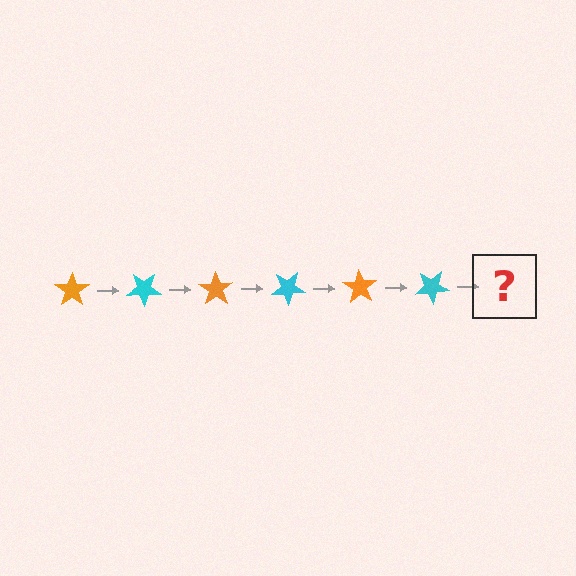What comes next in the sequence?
The next element should be an orange star, rotated 210 degrees from the start.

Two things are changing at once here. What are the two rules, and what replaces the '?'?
The two rules are that it rotates 35 degrees each step and the color cycles through orange and cyan. The '?' should be an orange star, rotated 210 degrees from the start.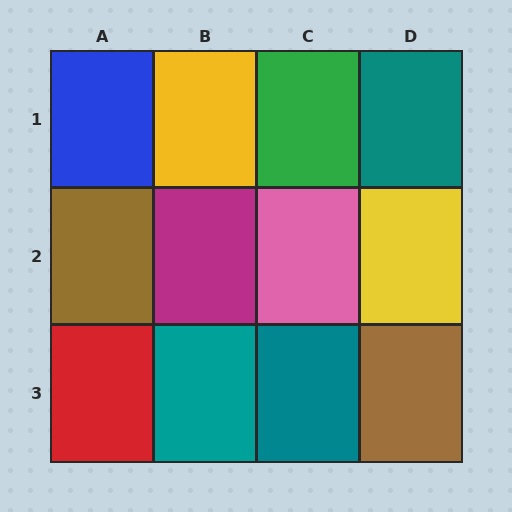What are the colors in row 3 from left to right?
Red, teal, teal, brown.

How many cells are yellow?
2 cells are yellow.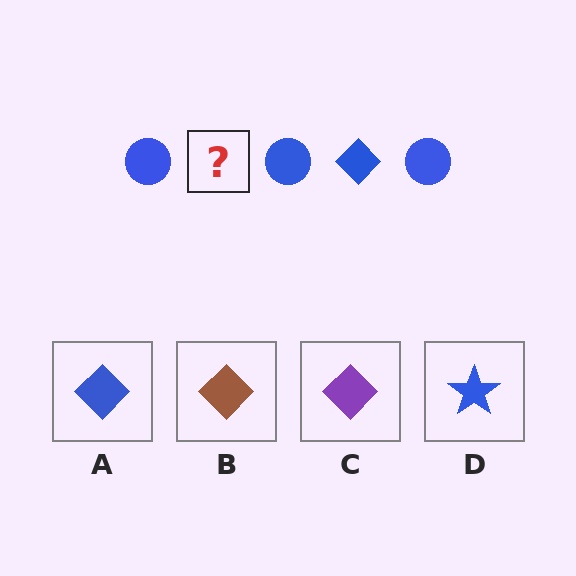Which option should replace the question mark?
Option A.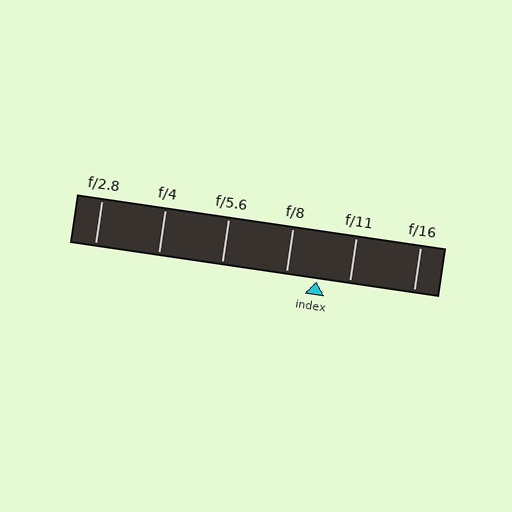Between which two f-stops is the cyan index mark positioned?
The index mark is between f/8 and f/11.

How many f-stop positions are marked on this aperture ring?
There are 6 f-stop positions marked.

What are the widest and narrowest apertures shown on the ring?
The widest aperture shown is f/2.8 and the narrowest is f/16.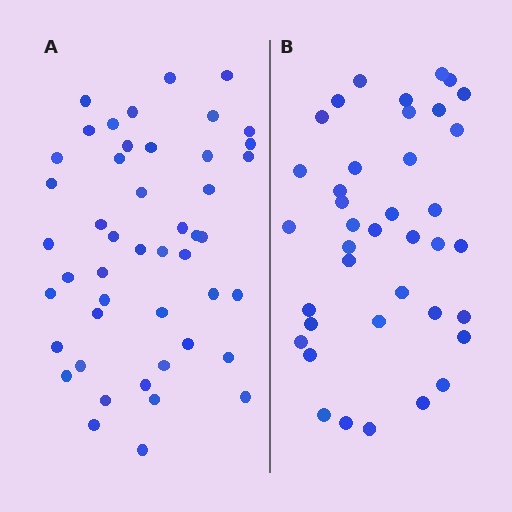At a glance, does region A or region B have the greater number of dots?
Region A (the left region) has more dots.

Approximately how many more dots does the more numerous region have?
Region A has roughly 8 or so more dots than region B.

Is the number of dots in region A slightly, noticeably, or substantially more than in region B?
Region A has only slightly more — the two regions are fairly close. The ratio is roughly 1.2 to 1.